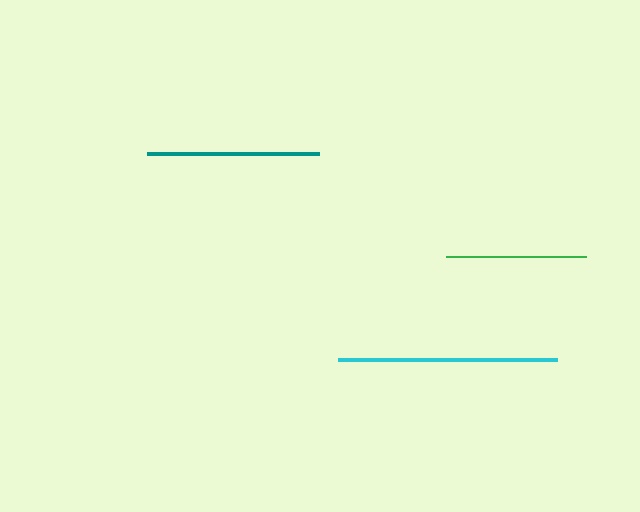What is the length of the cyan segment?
The cyan segment is approximately 219 pixels long.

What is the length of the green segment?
The green segment is approximately 140 pixels long.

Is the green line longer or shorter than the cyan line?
The cyan line is longer than the green line.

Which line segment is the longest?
The cyan line is the longest at approximately 219 pixels.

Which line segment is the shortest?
The green line is the shortest at approximately 140 pixels.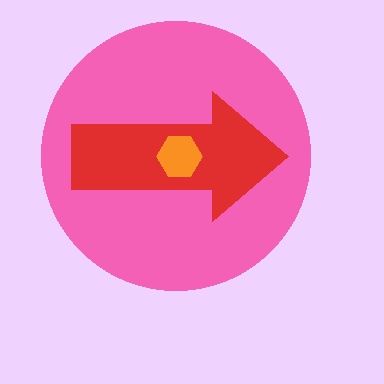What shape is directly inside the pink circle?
The red arrow.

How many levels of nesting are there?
3.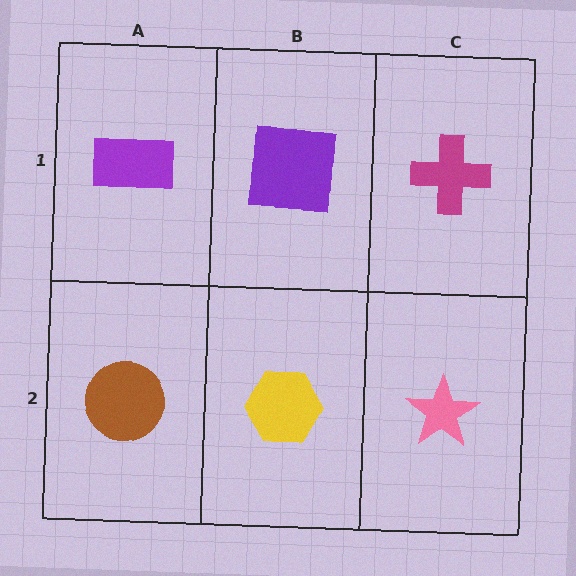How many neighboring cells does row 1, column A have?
2.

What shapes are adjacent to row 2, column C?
A magenta cross (row 1, column C), a yellow hexagon (row 2, column B).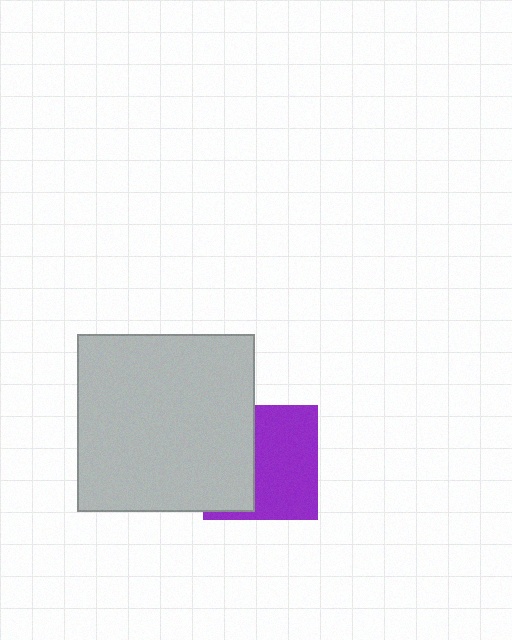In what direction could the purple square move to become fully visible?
The purple square could move right. That would shift it out from behind the light gray square entirely.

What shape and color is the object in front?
The object in front is a light gray square.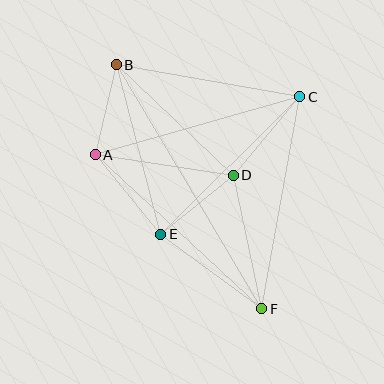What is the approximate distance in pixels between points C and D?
The distance between C and D is approximately 103 pixels.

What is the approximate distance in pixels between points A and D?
The distance between A and D is approximately 139 pixels.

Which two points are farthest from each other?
Points B and F are farthest from each other.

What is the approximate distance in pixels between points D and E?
The distance between D and E is approximately 93 pixels.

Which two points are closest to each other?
Points A and B are closest to each other.